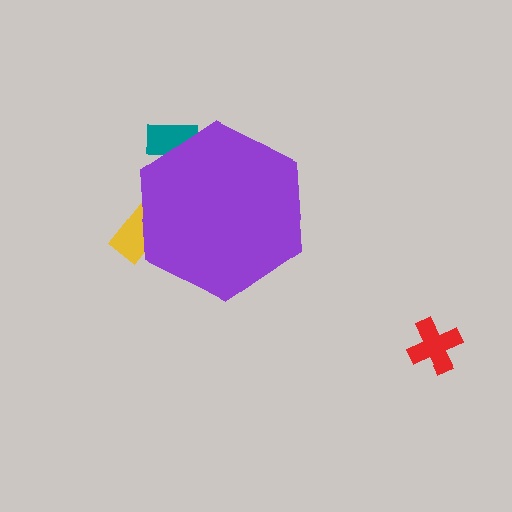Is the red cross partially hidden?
No, the red cross is fully visible.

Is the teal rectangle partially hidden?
Yes, the teal rectangle is partially hidden behind the purple hexagon.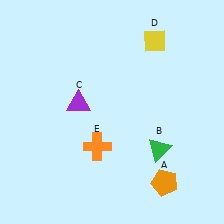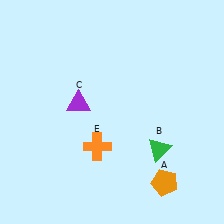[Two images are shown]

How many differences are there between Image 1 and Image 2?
There is 1 difference between the two images.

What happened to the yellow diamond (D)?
The yellow diamond (D) was removed in Image 2. It was in the top-right area of Image 1.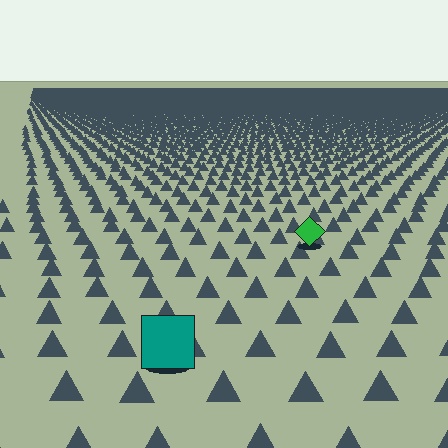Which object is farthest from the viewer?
The green diamond is farthest from the viewer. It appears smaller and the ground texture around it is denser.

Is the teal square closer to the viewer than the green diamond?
Yes. The teal square is closer — you can tell from the texture gradient: the ground texture is coarser near it.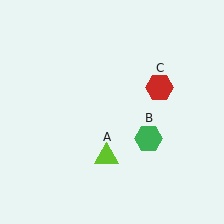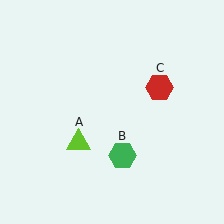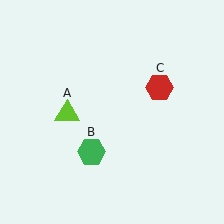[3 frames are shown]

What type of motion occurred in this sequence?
The lime triangle (object A), green hexagon (object B) rotated clockwise around the center of the scene.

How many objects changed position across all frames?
2 objects changed position: lime triangle (object A), green hexagon (object B).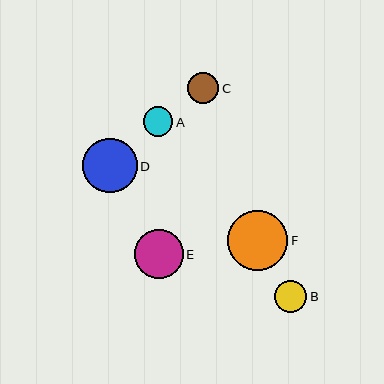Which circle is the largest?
Circle F is the largest with a size of approximately 60 pixels.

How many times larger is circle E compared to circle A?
Circle E is approximately 1.7 times the size of circle A.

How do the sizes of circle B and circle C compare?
Circle B and circle C are approximately the same size.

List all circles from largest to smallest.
From largest to smallest: F, D, E, B, C, A.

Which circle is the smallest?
Circle A is the smallest with a size of approximately 29 pixels.